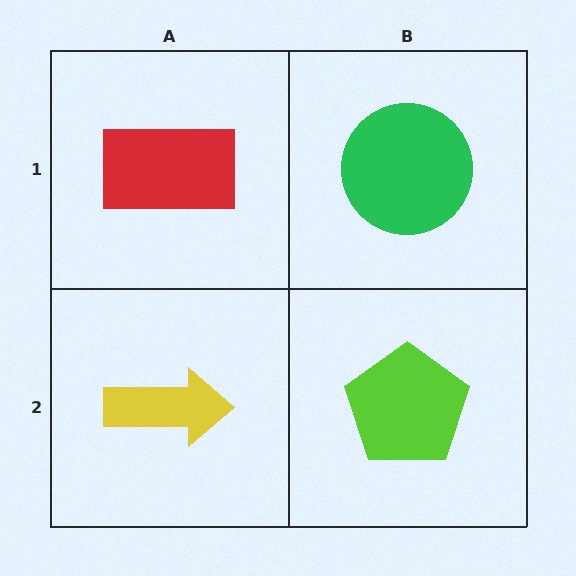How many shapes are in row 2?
2 shapes.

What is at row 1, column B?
A green circle.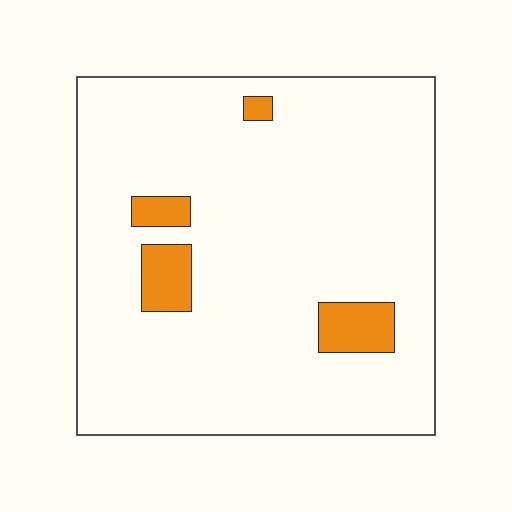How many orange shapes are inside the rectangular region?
4.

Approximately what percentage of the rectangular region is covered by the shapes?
Approximately 10%.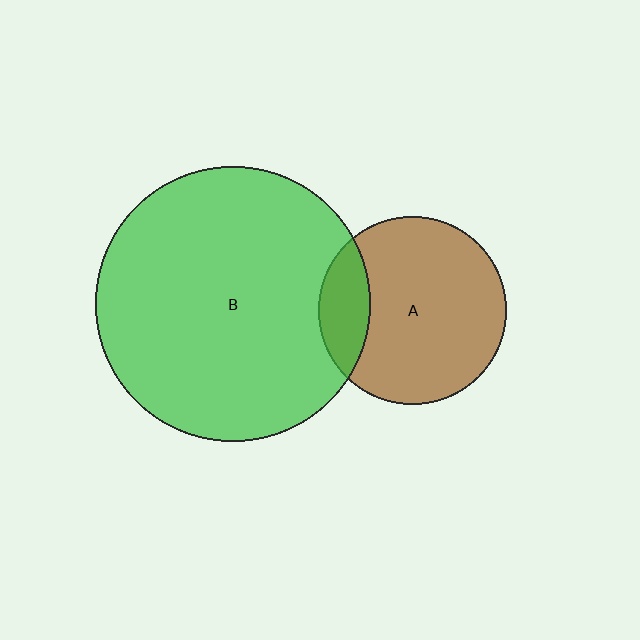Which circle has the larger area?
Circle B (green).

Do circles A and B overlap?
Yes.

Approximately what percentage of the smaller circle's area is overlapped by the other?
Approximately 20%.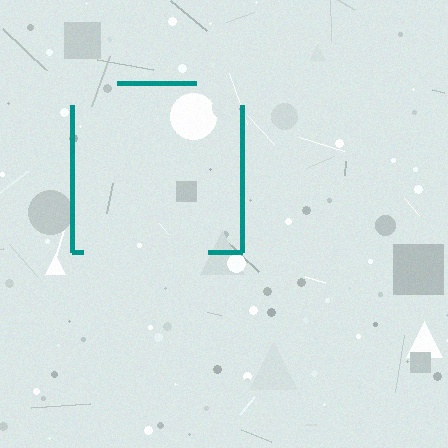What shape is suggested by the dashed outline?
The dashed outline suggests a square.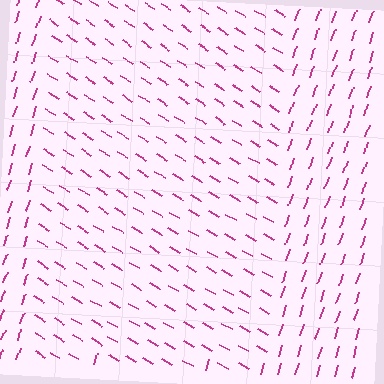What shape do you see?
I see a rectangle.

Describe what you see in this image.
The image is filled with small magenta line segments. A rectangle region in the image has lines oriented differently from the surrounding lines, creating a visible texture boundary.